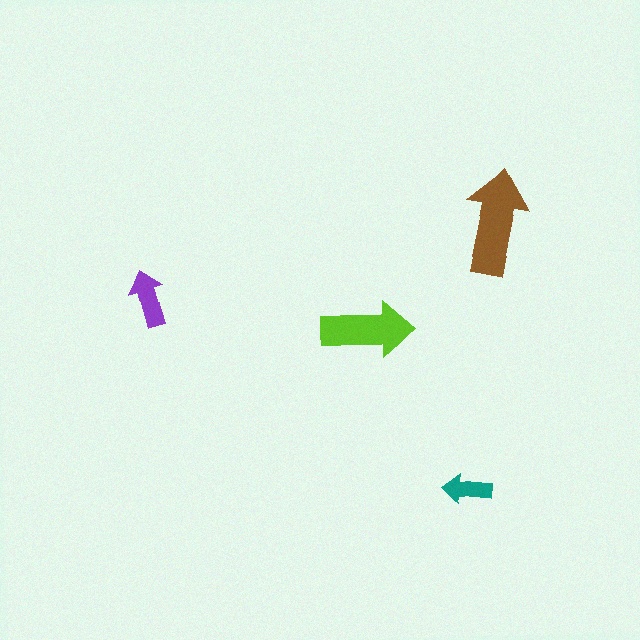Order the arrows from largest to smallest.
the brown one, the lime one, the purple one, the teal one.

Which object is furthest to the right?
The brown arrow is rightmost.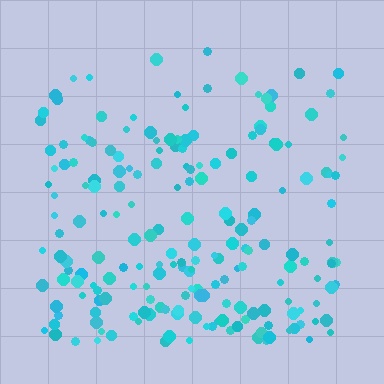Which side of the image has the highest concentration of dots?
The bottom.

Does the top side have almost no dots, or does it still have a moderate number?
Still a moderate number, just noticeably fewer than the bottom.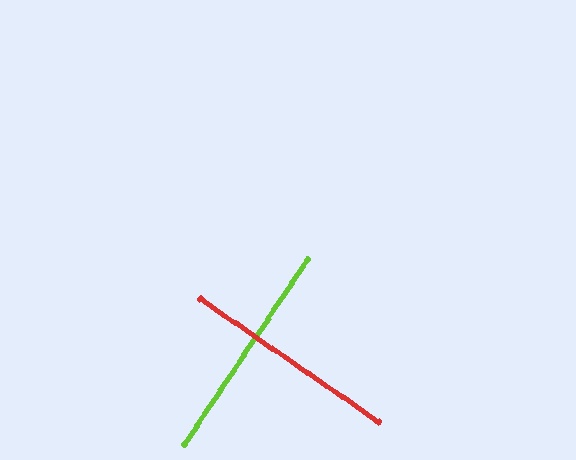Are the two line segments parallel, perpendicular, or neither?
Perpendicular — they meet at approximately 89°.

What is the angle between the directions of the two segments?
Approximately 89 degrees.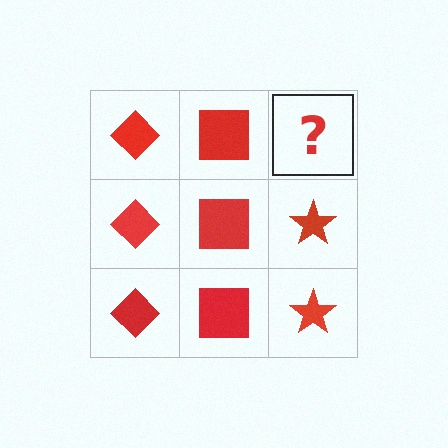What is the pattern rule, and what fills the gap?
The rule is that each column has a consistent shape. The gap should be filled with a red star.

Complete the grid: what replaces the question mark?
The question mark should be replaced with a red star.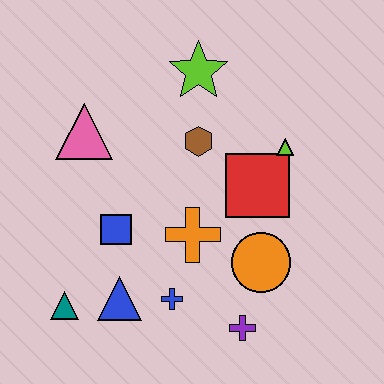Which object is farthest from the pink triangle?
The purple cross is farthest from the pink triangle.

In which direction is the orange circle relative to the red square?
The orange circle is below the red square.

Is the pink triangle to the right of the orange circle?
No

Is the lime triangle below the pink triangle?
Yes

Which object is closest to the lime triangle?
The red square is closest to the lime triangle.